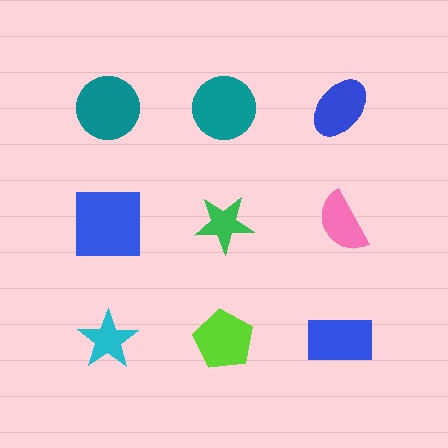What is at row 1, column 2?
A teal circle.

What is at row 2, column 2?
A green star.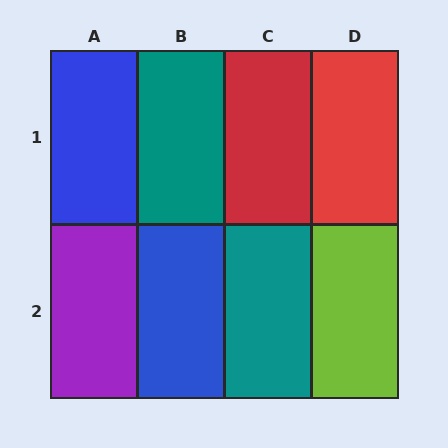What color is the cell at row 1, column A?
Blue.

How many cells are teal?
2 cells are teal.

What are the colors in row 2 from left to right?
Purple, blue, teal, lime.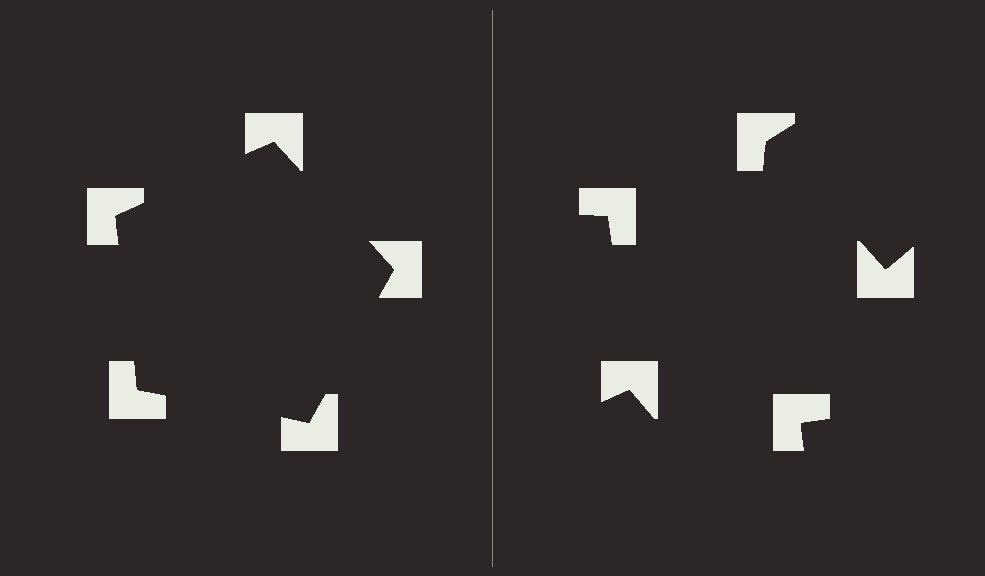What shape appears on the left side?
An illusory pentagon.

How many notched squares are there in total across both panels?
10 — 5 on each side.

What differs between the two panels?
The notched squares are positioned identically on both sides; only the wedge orientations differ. On the left they align to a pentagon; on the right they are misaligned.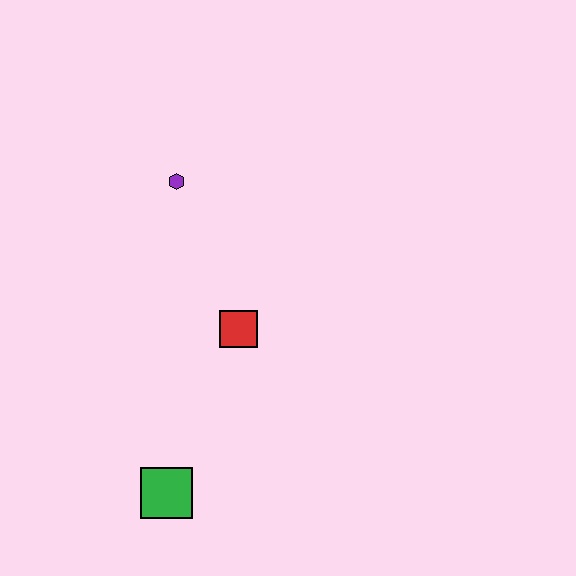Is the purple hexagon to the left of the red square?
Yes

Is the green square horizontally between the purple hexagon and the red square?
No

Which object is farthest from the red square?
The green square is farthest from the red square.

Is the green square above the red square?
No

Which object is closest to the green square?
The red square is closest to the green square.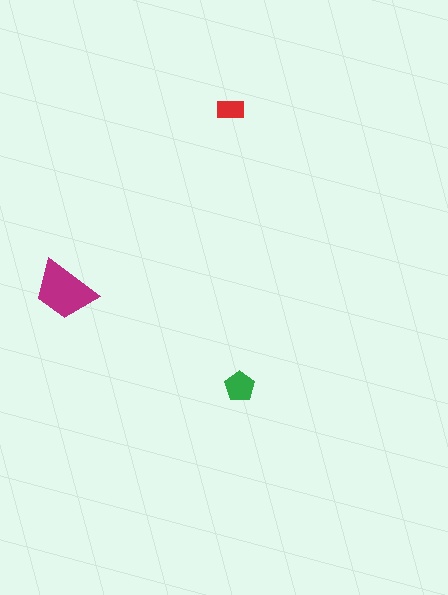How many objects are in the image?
There are 3 objects in the image.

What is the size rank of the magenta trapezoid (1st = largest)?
1st.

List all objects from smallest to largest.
The red rectangle, the green pentagon, the magenta trapezoid.